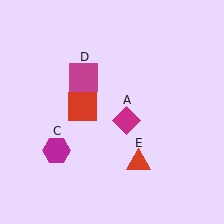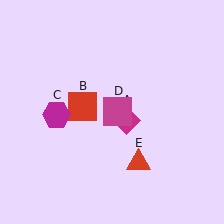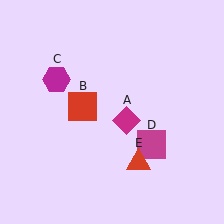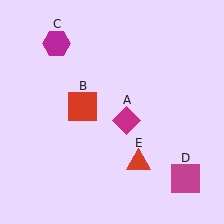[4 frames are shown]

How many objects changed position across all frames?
2 objects changed position: magenta hexagon (object C), magenta square (object D).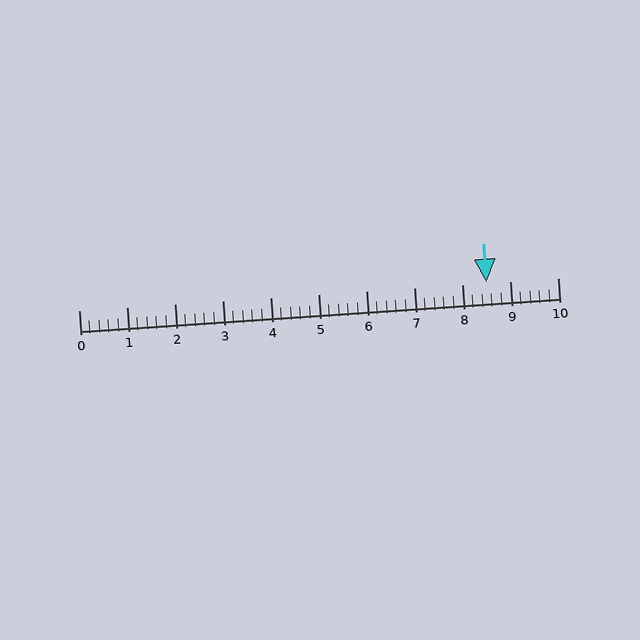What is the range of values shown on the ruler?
The ruler shows values from 0 to 10.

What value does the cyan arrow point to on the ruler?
The cyan arrow points to approximately 8.5.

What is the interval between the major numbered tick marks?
The major tick marks are spaced 1 units apart.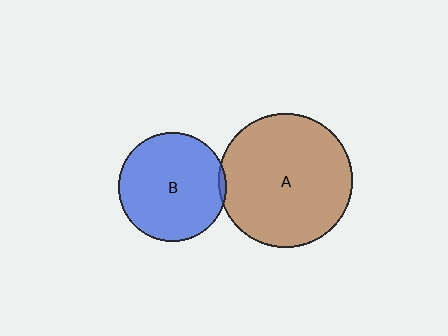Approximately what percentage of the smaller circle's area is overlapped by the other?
Approximately 5%.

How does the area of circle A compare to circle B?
Approximately 1.5 times.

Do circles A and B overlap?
Yes.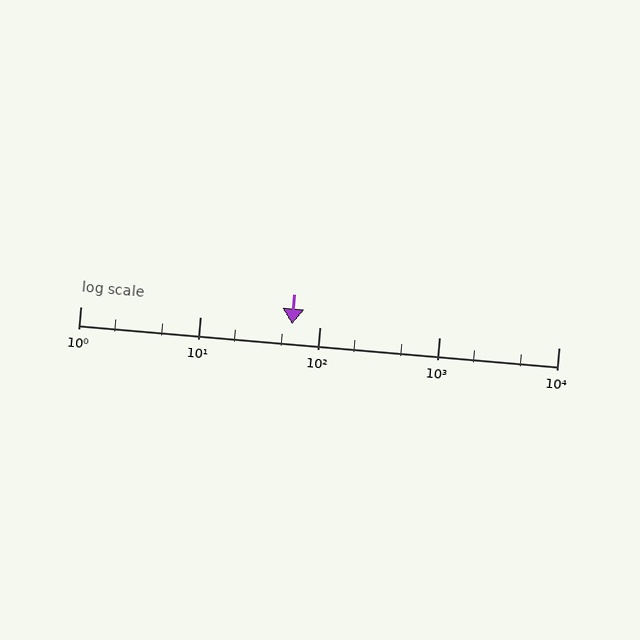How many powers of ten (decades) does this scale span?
The scale spans 4 decades, from 1 to 10000.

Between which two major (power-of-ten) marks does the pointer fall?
The pointer is between 10 and 100.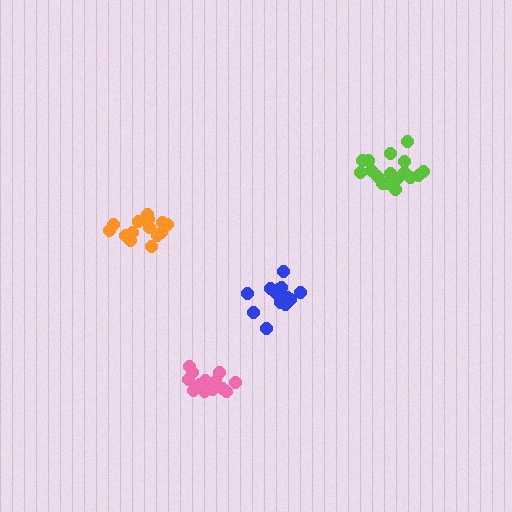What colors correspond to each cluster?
The clusters are colored: blue, pink, lime, orange.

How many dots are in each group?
Group 1: 14 dots, Group 2: 17 dots, Group 3: 17 dots, Group 4: 16 dots (64 total).